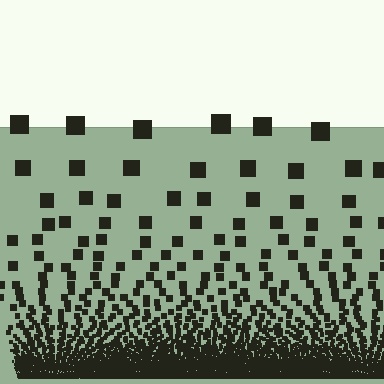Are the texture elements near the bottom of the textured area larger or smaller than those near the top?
Smaller. The gradient is inverted — elements near the bottom are smaller and denser.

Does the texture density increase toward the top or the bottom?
Density increases toward the bottom.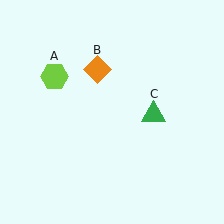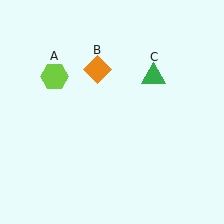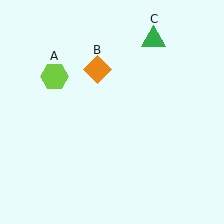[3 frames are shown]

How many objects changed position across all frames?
1 object changed position: green triangle (object C).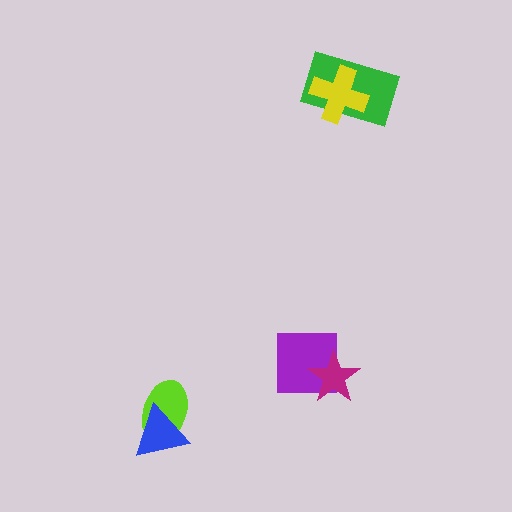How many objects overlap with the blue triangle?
1 object overlaps with the blue triangle.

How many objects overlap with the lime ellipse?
1 object overlaps with the lime ellipse.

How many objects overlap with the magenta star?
1 object overlaps with the magenta star.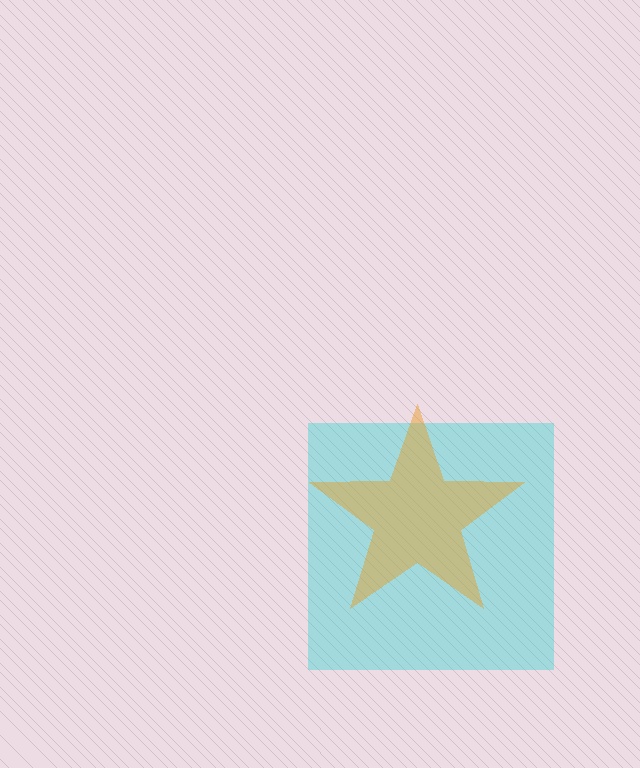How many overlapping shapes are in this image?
There are 2 overlapping shapes in the image.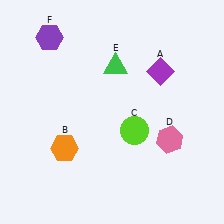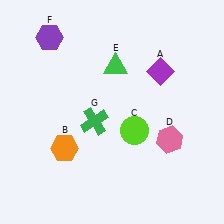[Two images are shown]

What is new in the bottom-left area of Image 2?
A green cross (G) was added in the bottom-left area of Image 2.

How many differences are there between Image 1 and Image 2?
There is 1 difference between the two images.